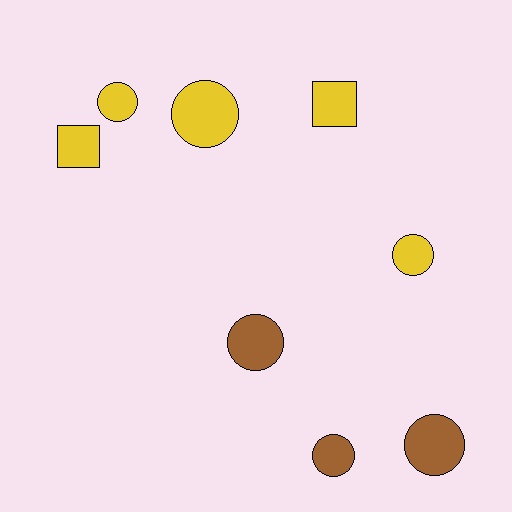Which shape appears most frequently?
Circle, with 6 objects.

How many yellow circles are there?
There are 3 yellow circles.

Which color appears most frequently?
Yellow, with 5 objects.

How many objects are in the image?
There are 8 objects.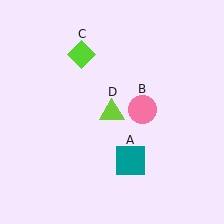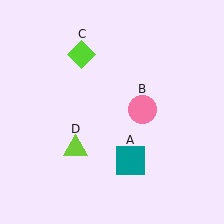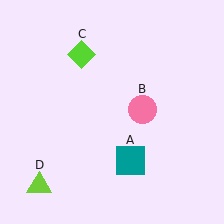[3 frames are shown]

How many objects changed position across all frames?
1 object changed position: lime triangle (object D).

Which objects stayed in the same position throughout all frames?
Teal square (object A) and pink circle (object B) and lime diamond (object C) remained stationary.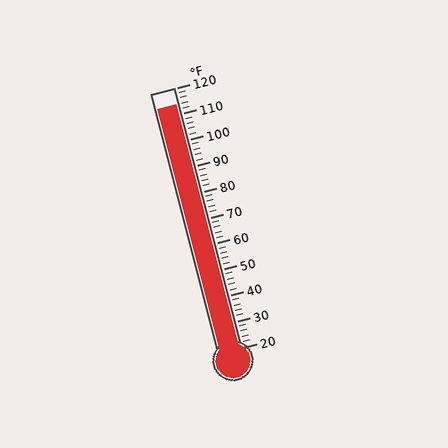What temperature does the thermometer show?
The thermometer shows approximately 114°F.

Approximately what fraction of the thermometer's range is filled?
The thermometer is filled to approximately 95% of its range.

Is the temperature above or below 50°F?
The temperature is above 50°F.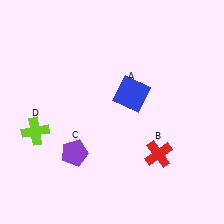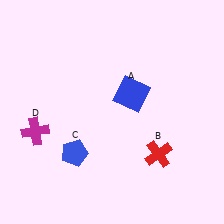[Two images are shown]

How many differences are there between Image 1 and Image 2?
There are 2 differences between the two images.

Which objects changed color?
C changed from purple to blue. D changed from lime to magenta.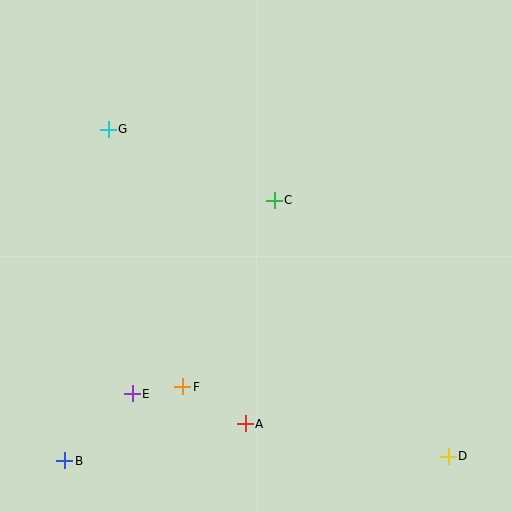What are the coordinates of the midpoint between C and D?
The midpoint between C and D is at (361, 328).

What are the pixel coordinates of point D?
Point D is at (448, 456).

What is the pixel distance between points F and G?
The distance between F and G is 268 pixels.